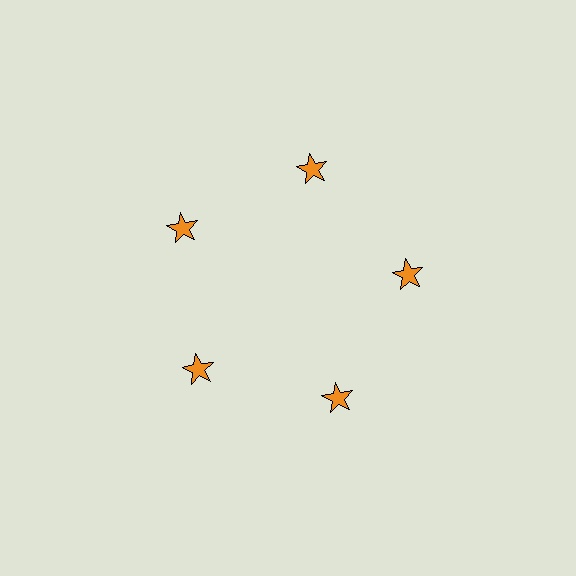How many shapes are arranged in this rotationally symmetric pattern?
There are 5 shapes, arranged in 5 groups of 1.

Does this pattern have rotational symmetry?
Yes, this pattern has 5-fold rotational symmetry. It looks the same after rotating 72 degrees around the center.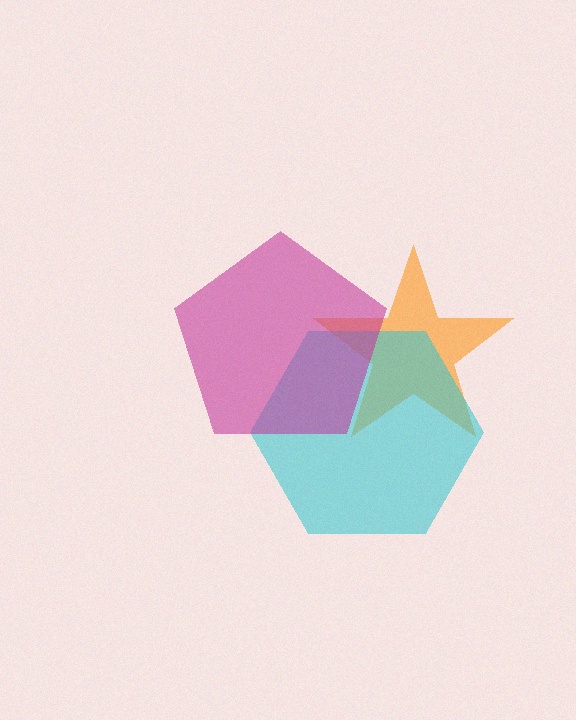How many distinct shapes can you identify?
There are 3 distinct shapes: an orange star, a cyan hexagon, a magenta pentagon.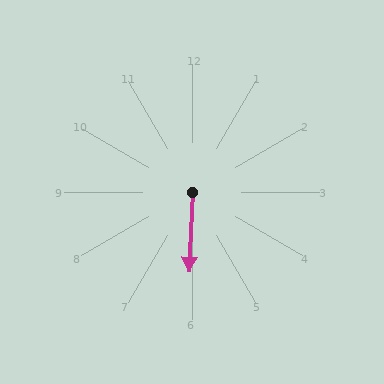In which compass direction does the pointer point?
South.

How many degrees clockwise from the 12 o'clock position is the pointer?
Approximately 182 degrees.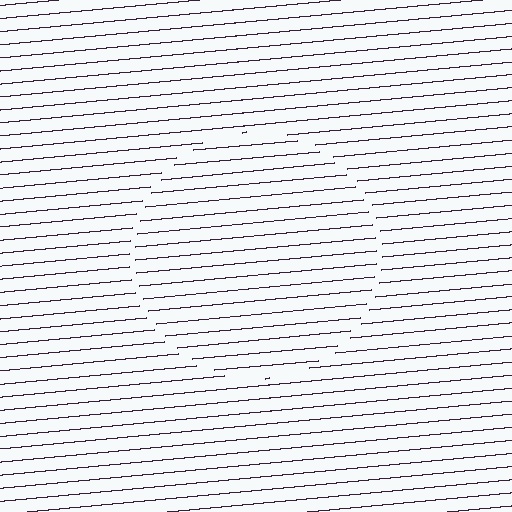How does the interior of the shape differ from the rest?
The interior of the shape contains the same grating, shifted by half a period — the contour is defined by the phase discontinuity where line-ends from the inner and outer gratings abut.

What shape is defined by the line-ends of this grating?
An illusory circle. The interior of the shape contains the same grating, shifted by half a period — the contour is defined by the phase discontinuity where line-ends from the inner and outer gratings abut.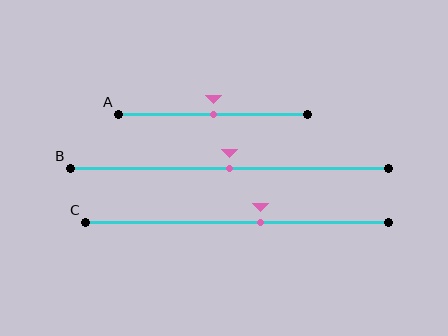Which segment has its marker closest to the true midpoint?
Segment A has its marker closest to the true midpoint.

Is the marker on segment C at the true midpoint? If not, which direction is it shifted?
No, the marker on segment C is shifted to the right by about 8% of the segment length.